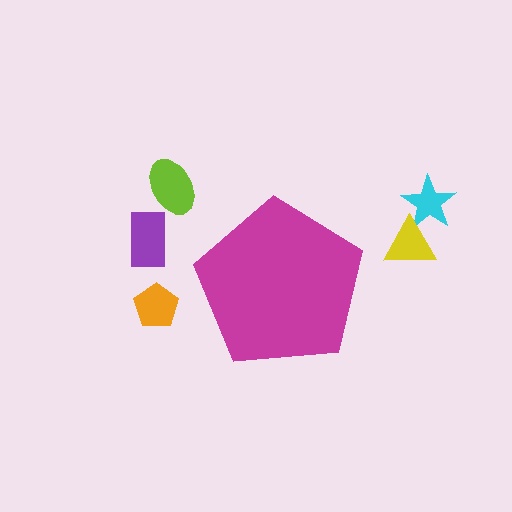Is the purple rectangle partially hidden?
No, the purple rectangle is fully visible.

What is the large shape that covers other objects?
A magenta pentagon.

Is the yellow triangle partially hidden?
No, the yellow triangle is fully visible.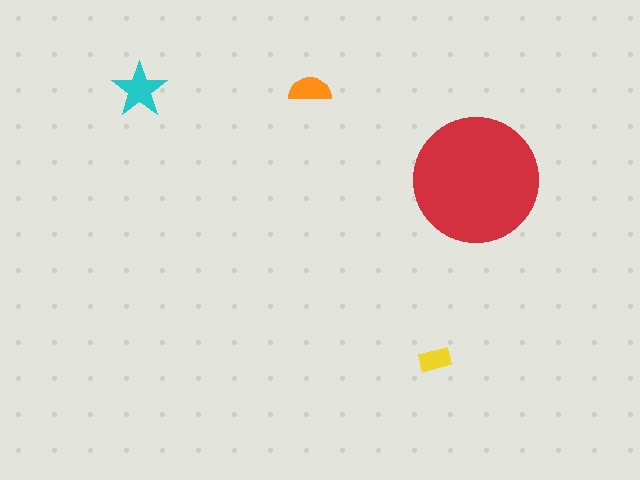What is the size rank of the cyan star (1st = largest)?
2nd.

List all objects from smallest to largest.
The yellow rectangle, the orange semicircle, the cyan star, the red circle.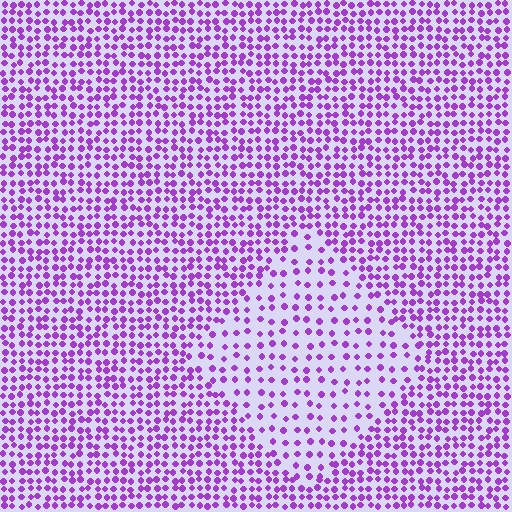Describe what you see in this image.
The image contains small purple elements arranged at two different densities. A diamond-shaped region is visible where the elements are less densely packed than the surrounding area.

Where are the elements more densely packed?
The elements are more densely packed outside the diamond boundary.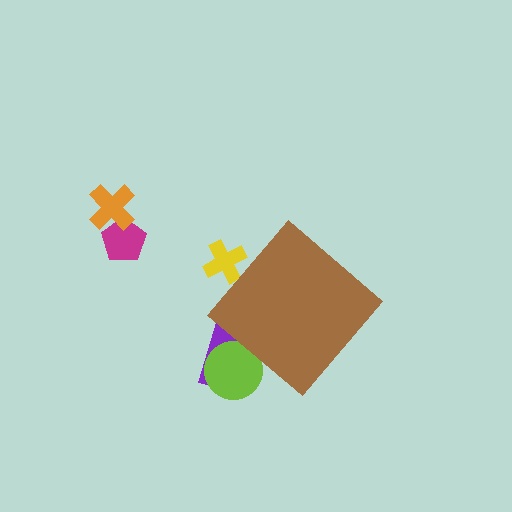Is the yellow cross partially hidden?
Yes, the yellow cross is partially hidden behind the brown diamond.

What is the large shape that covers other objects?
A brown diamond.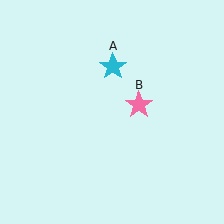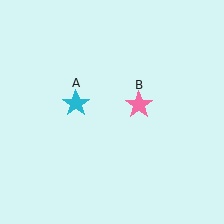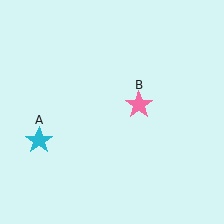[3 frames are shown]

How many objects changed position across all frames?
1 object changed position: cyan star (object A).